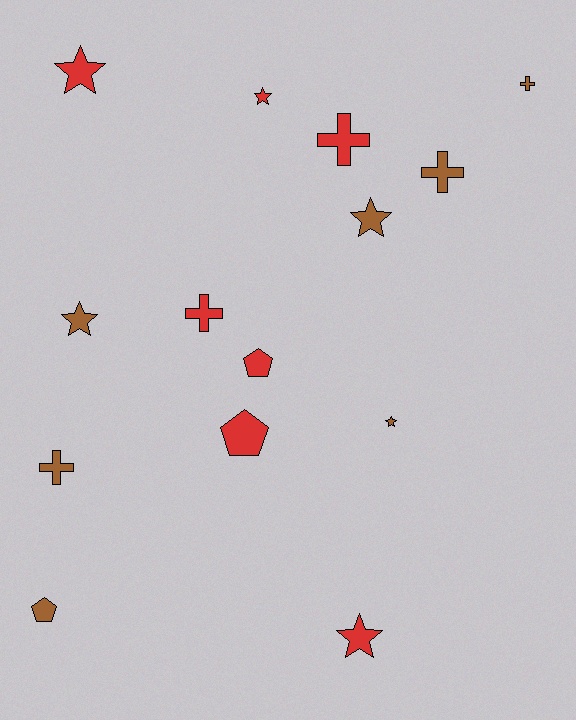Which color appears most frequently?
Brown, with 7 objects.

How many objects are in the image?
There are 14 objects.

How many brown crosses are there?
There are 3 brown crosses.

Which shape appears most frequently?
Star, with 6 objects.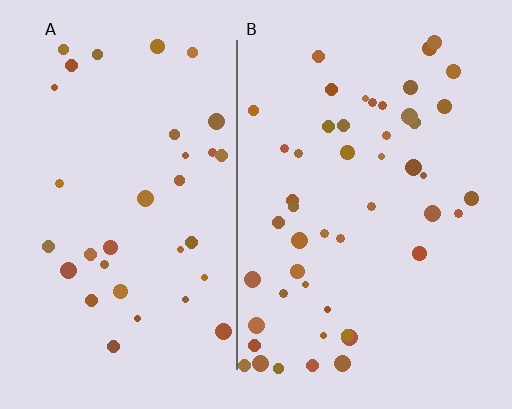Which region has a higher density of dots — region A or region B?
B (the right).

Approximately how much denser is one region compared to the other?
Approximately 1.4× — region B over region A.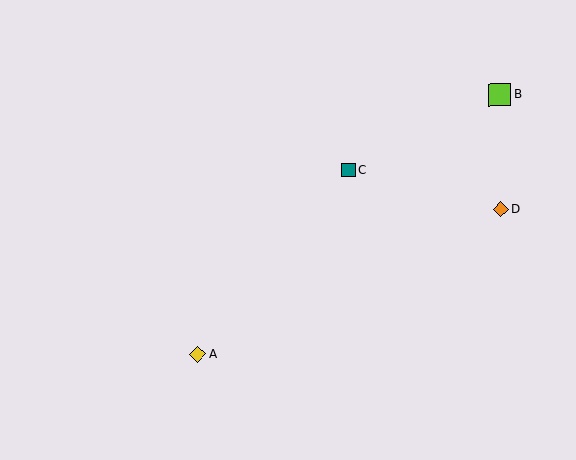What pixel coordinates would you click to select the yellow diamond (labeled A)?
Click at (198, 354) to select the yellow diamond A.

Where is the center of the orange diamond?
The center of the orange diamond is at (500, 210).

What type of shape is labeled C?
Shape C is a teal square.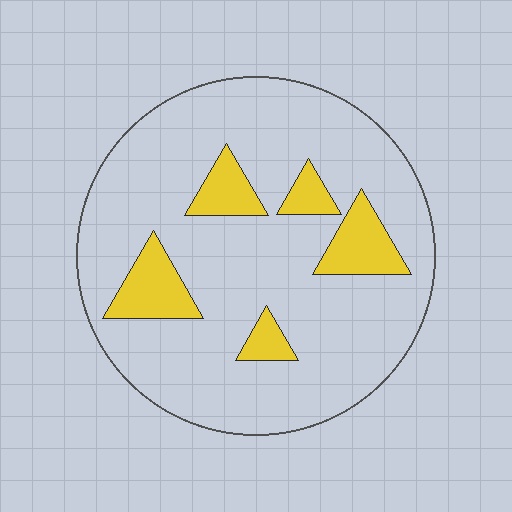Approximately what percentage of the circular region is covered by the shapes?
Approximately 15%.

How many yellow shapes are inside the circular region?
5.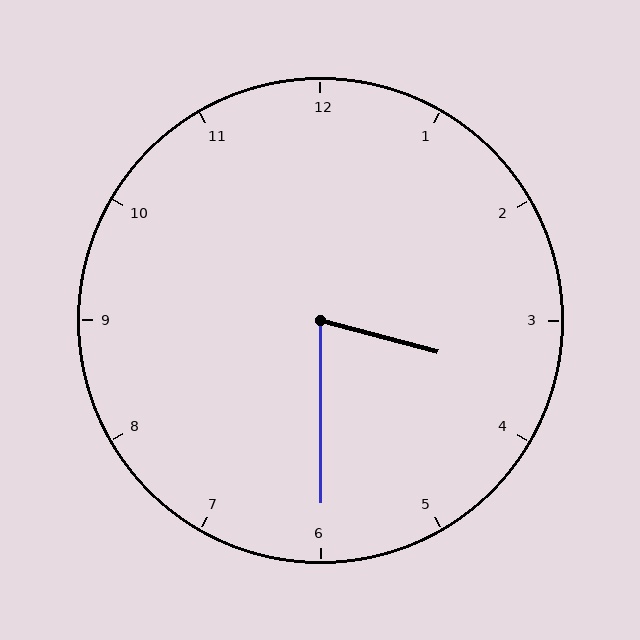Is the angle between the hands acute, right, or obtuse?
It is acute.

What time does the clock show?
3:30.